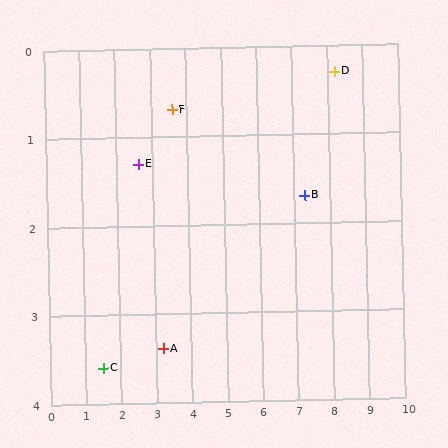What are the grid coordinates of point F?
Point F is at approximately (3.6, 0.7).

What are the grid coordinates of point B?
Point B is at approximately (7.3, 1.7).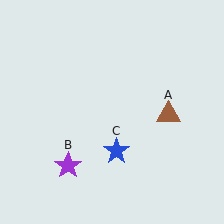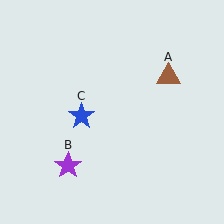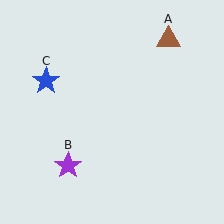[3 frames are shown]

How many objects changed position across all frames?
2 objects changed position: brown triangle (object A), blue star (object C).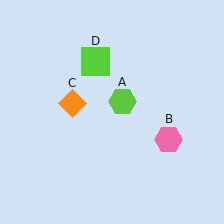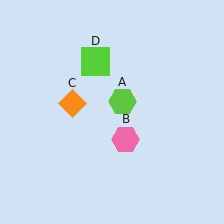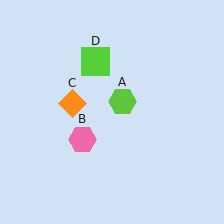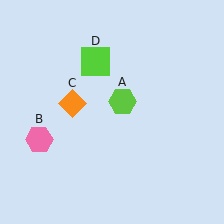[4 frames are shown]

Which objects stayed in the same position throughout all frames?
Lime hexagon (object A) and orange diamond (object C) and lime square (object D) remained stationary.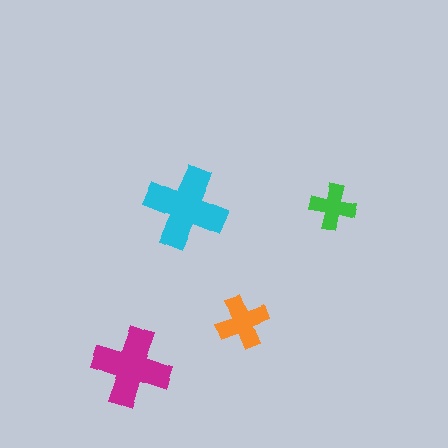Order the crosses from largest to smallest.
the cyan one, the magenta one, the orange one, the green one.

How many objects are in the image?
There are 4 objects in the image.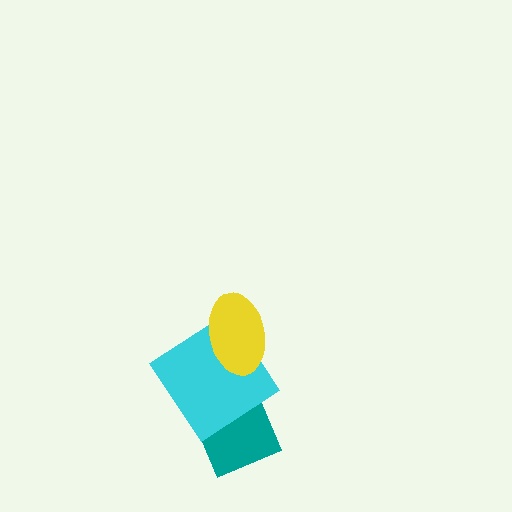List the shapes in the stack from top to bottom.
From top to bottom: the yellow ellipse, the cyan diamond, the teal diamond.